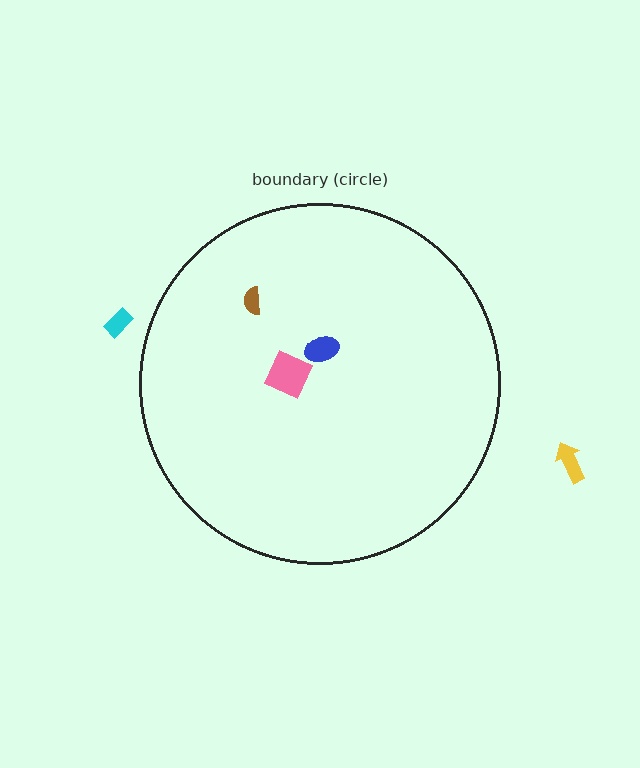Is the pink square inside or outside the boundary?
Inside.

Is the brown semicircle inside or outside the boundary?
Inside.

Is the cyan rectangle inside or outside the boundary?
Outside.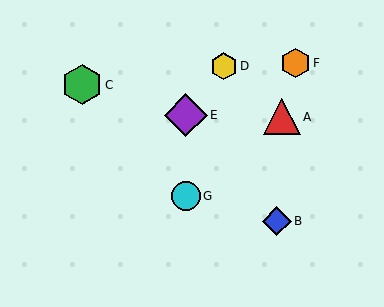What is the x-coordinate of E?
Object E is at x≈186.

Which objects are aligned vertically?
Objects E, G are aligned vertically.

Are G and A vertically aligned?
No, G is at x≈186 and A is at x≈282.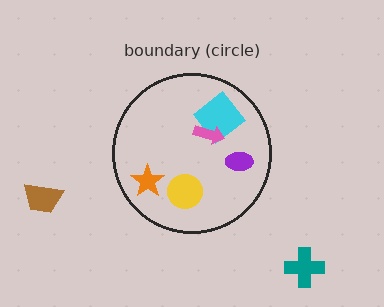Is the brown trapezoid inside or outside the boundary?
Outside.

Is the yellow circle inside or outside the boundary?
Inside.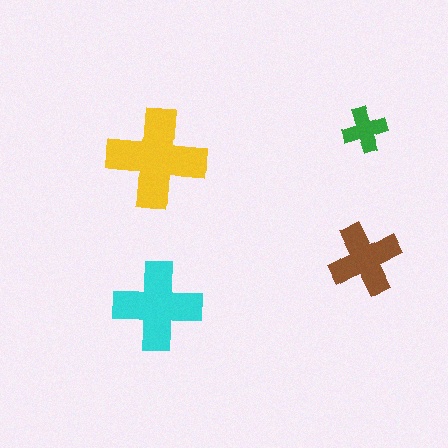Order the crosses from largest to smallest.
the yellow one, the cyan one, the brown one, the green one.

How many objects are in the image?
There are 4 objects in the image.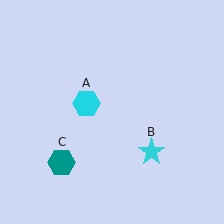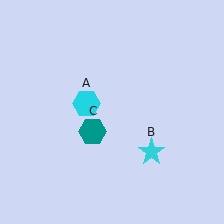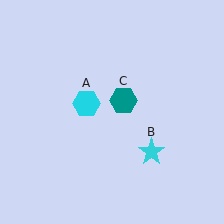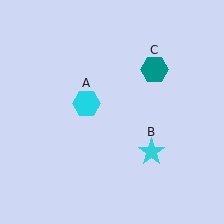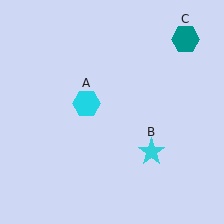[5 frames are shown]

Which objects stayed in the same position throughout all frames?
Cyan hexagon (object A) and cyan star (object B) remained stationary.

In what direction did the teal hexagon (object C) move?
The teal hexagon (object C) moved up and to the right.